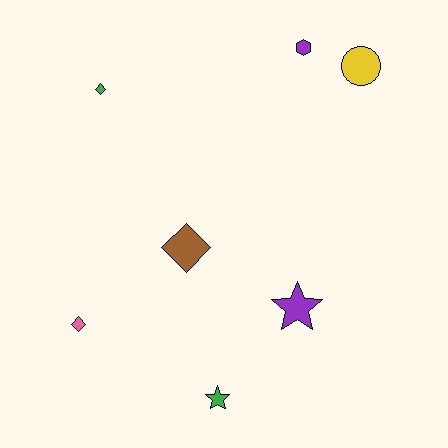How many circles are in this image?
There is 1 circle.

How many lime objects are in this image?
There are no lime objects.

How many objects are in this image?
There are 7 objects.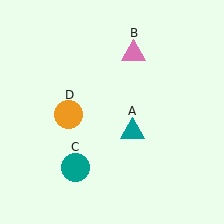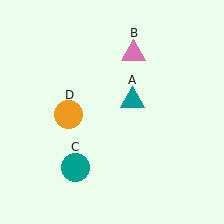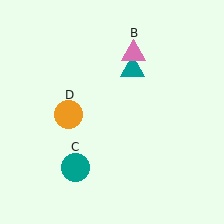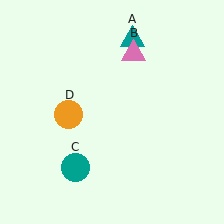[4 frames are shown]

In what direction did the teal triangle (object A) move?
The teal triangle (object A) moved up.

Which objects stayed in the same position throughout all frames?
Pink triangle (object B) and teal circle (object C) and orange circle (object D) remained stationary.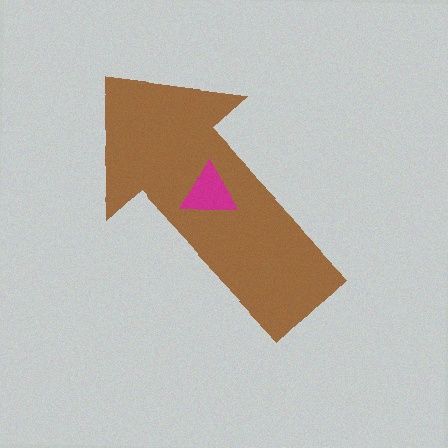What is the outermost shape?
The brown arrow.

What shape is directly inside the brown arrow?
The magenta triangle.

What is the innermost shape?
The magenta triangle.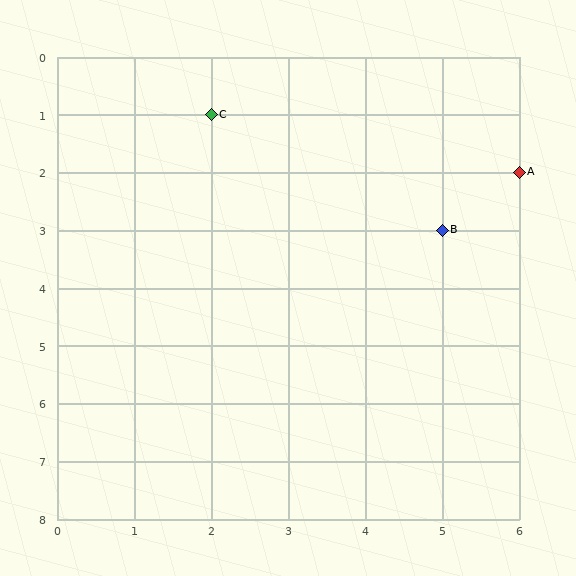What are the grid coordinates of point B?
Point B is at grid coordinates (5, 3).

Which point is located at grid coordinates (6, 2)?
Point A is at (6, 2).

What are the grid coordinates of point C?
Point C is at grid coordinates (2, 1).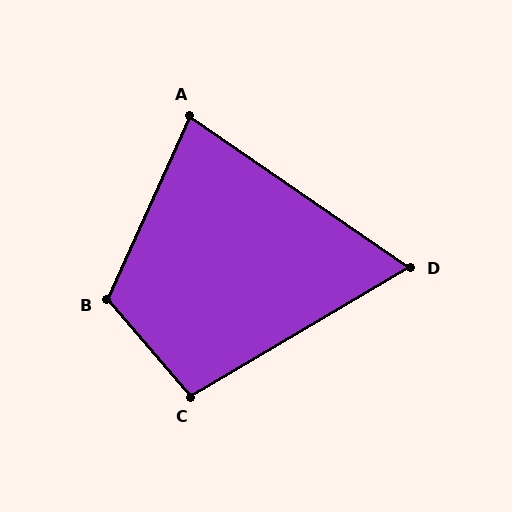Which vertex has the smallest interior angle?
D, at approximately 65 degrees.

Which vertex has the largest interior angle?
B, at approximately 115 degrees.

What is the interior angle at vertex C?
Approximately 100 degrees (obtuse).